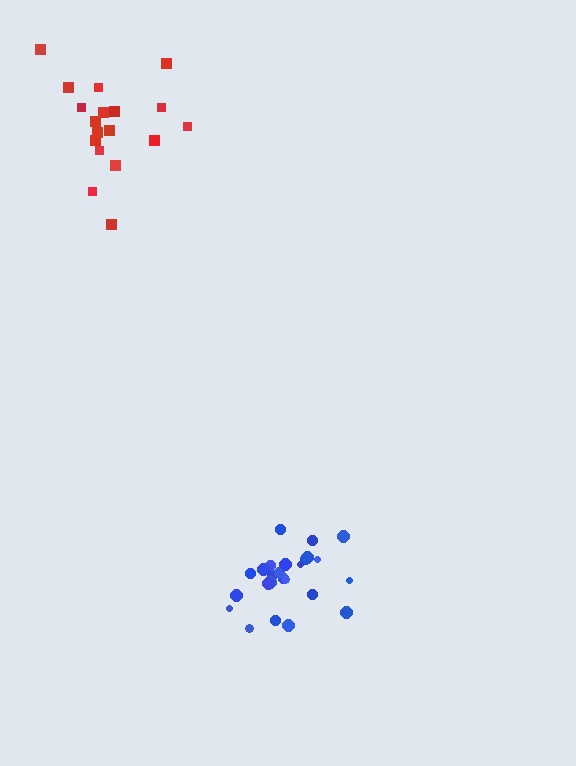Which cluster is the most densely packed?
Blue.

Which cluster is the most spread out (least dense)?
Red.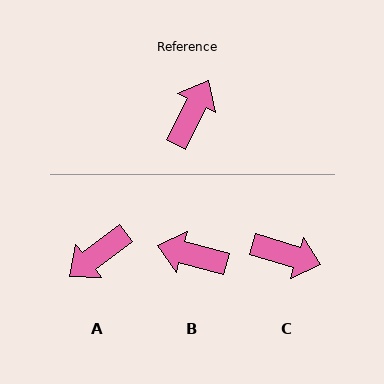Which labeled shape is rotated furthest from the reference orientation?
A, about 155 degrees away.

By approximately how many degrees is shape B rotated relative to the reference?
Approximately 102 degrees counter-clockwise.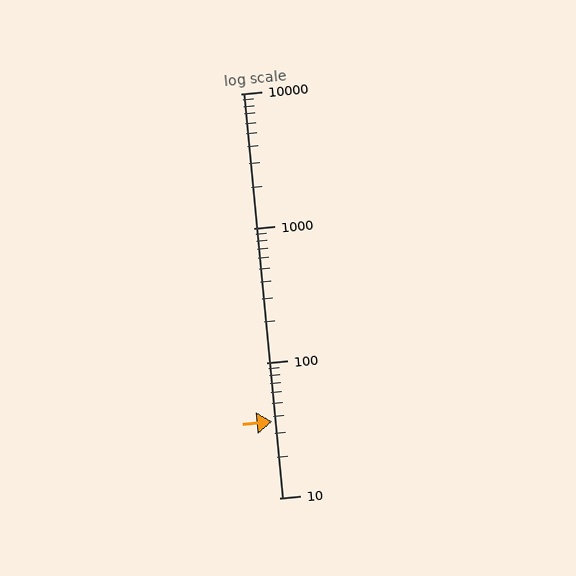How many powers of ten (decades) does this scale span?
The scale spans 3 decades, from 10 to 10000.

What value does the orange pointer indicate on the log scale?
The pointer indicates approximately 37.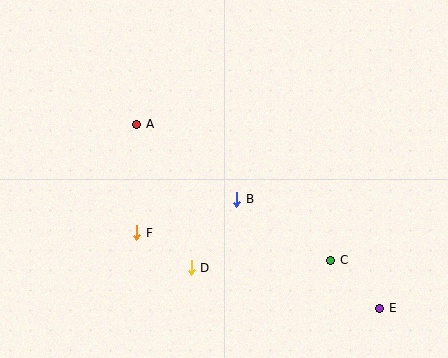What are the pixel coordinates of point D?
Point D is at (191, 268).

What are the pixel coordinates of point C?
Point C is at (331, 260).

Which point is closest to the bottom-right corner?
Point E is closest to the bottom-right corner.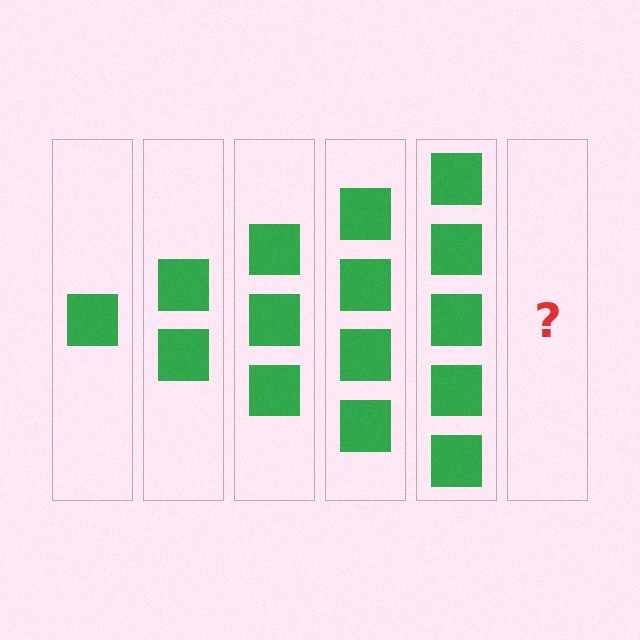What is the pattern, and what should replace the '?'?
The pattern is that each step adds one more square. The '?' should be 6 squares.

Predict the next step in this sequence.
The next step is 6 squares.